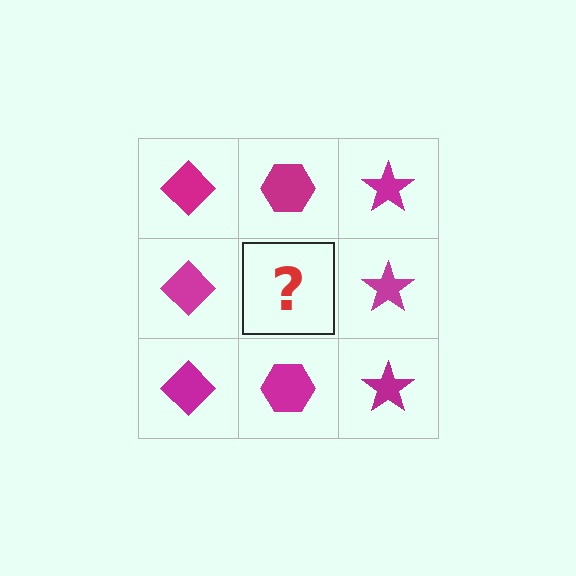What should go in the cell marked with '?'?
The missing cell should contain a magenta hexagon.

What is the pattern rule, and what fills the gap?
The rule is that each column has a consistent shape. The gap should be filled with a magenta hexagon.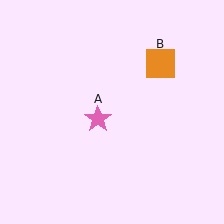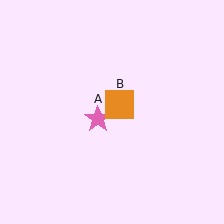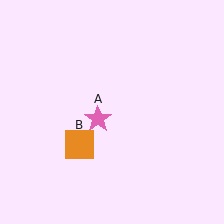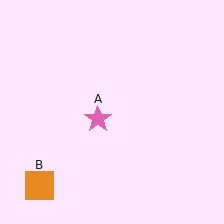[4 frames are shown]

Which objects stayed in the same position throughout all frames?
Pink star (object A) remained stationary.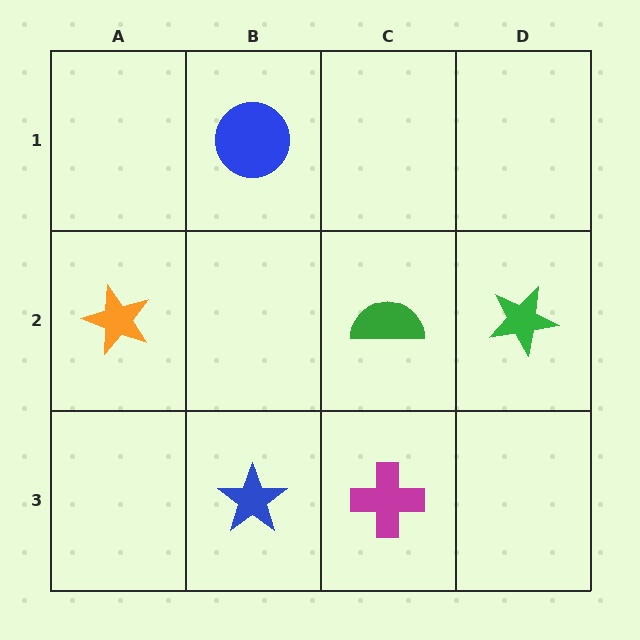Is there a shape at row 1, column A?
No, that cell is empty.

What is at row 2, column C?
A green semicircle.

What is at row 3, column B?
A blue star.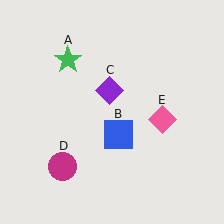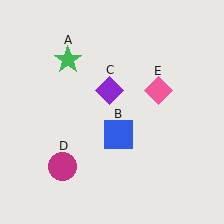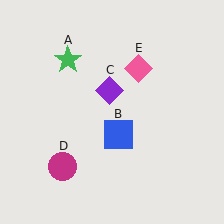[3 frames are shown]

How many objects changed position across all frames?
1 object changed position: pink diamond (object E).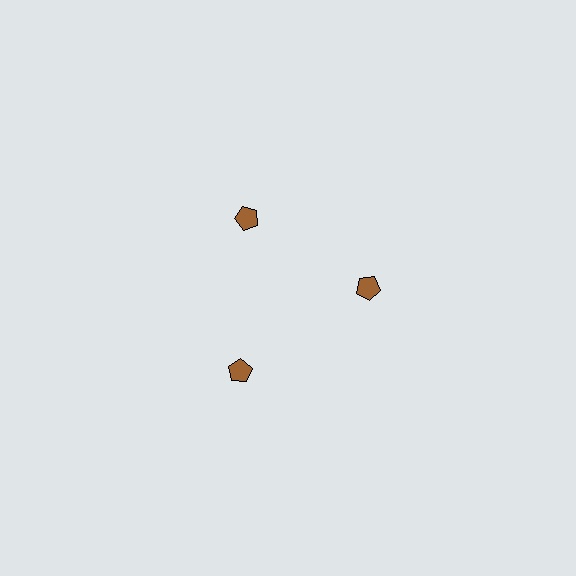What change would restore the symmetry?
The symmetry would be restored by moving it inward, back onto the ring so that all 3 pentagons sit at equal angles and equal distance from the center.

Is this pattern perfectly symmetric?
No. The 3 brown pentagons are arranged in a ring, but one element near the 7 o'clock position is pushed outward from the center, breaking the 3-fold rotational symmetry.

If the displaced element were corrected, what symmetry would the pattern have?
It would have 3-fold rotational symmetry — the pattern would map onto itself every 120 degrees.